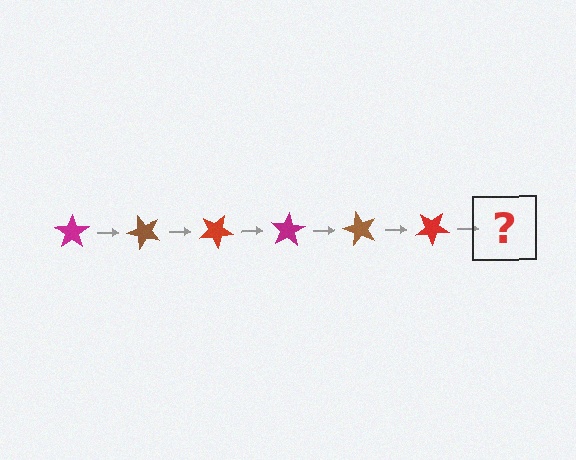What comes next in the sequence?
The next element should be a magenta star, rotated 300 degrees from the start.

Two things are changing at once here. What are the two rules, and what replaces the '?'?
The two rules are that it rotates 50 degrees each step and the color cycles through magenta, brown, and red. The '?' should be a magenta star, rotated 300 degrees from the start.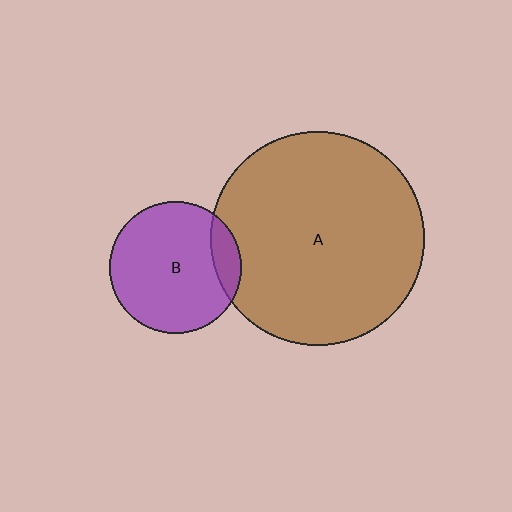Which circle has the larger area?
Circle A (brown).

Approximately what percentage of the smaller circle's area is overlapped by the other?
Approximately 15%.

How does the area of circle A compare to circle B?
Approximately 2.6 times.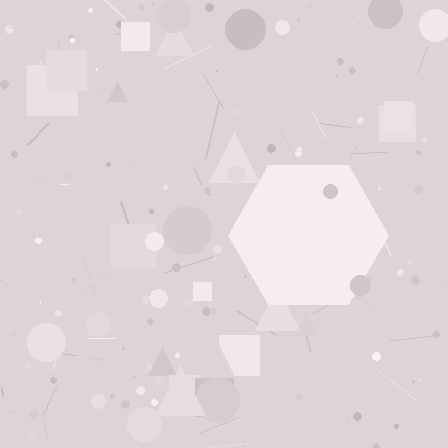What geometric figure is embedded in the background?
A hexagon is embedded in the background.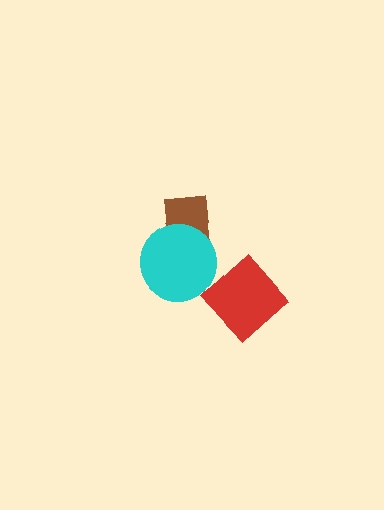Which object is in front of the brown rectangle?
The cyan circle is in front of the brown rectangle.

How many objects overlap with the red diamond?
0 objects overlap with the red diamond.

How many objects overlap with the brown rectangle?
1 object overlaps with the brown rectangle.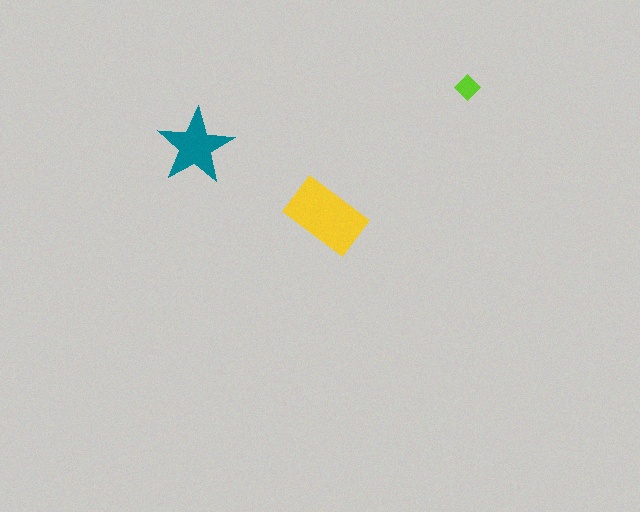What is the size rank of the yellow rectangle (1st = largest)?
1st.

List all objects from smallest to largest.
The lime diamond, the teal star, the yellow rectangle.